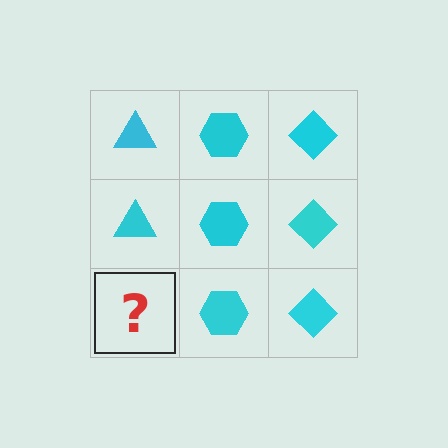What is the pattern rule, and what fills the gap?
The rule is that each column has a consistent shape. The gap should be filled with a cyan triangle.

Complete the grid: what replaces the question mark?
The question mark should be replaced with a cyan triangle.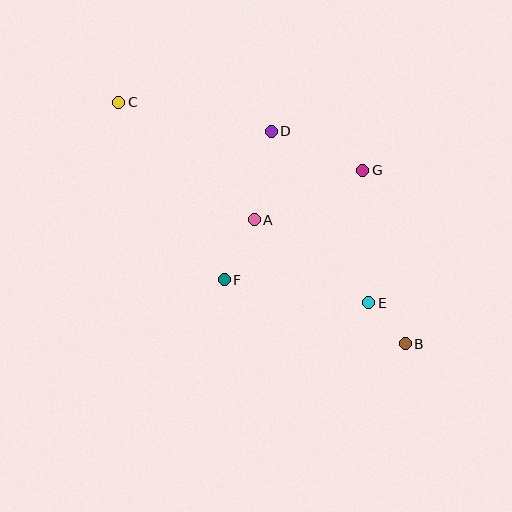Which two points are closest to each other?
Points B and E are closest to each other.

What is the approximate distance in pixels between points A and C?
The distance between A and C is approximately 179 pixels.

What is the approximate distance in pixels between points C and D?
The distance between C and D is approximately 155 pixels.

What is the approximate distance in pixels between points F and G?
The distance between F and G is approximately 177 pixels.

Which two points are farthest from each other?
Points B and C are farthest from each other.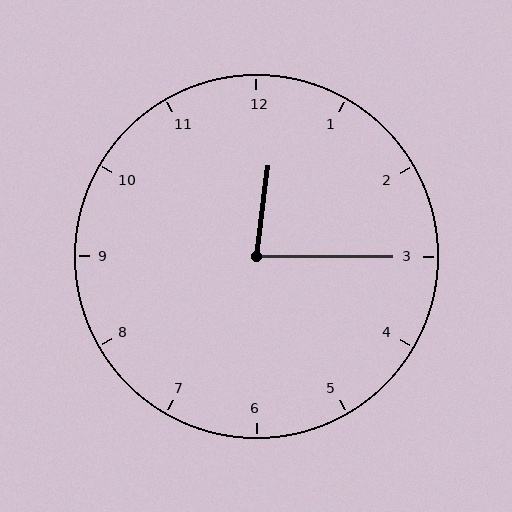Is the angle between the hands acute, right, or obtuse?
It is acute.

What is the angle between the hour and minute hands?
Approximately 82 degrees.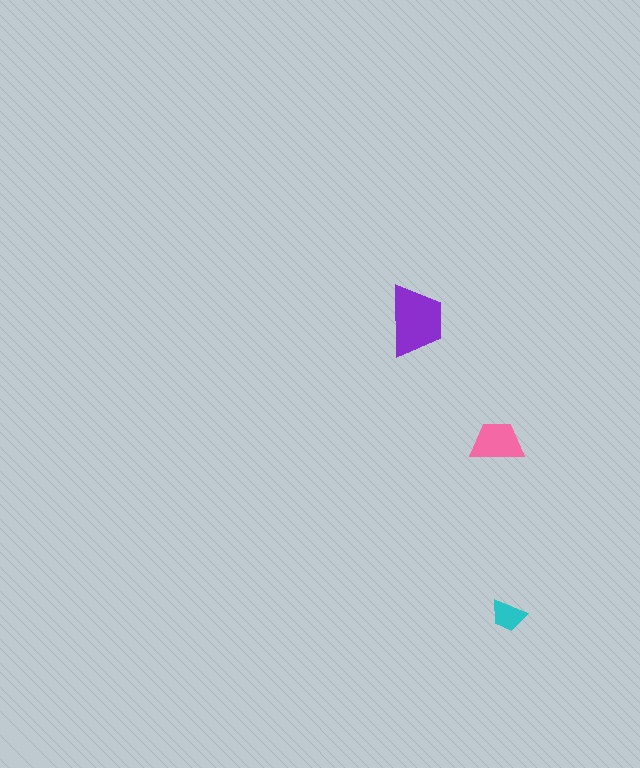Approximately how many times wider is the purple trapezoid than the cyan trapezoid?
About 2 times wider.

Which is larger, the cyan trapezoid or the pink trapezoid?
The pink one.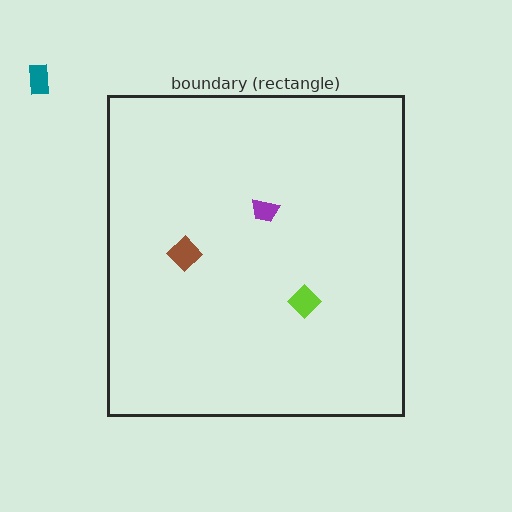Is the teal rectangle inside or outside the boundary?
Outside.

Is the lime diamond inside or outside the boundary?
Inside.